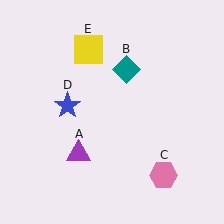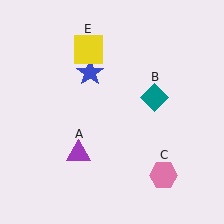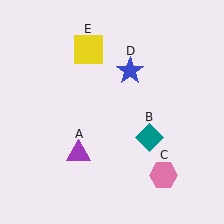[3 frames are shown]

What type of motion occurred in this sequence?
The teal diamond (object B), blue star (object D) rotated clockwise around the center of the scene.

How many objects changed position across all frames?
2 objects changed position: teal diamond (object B), blue star (object D).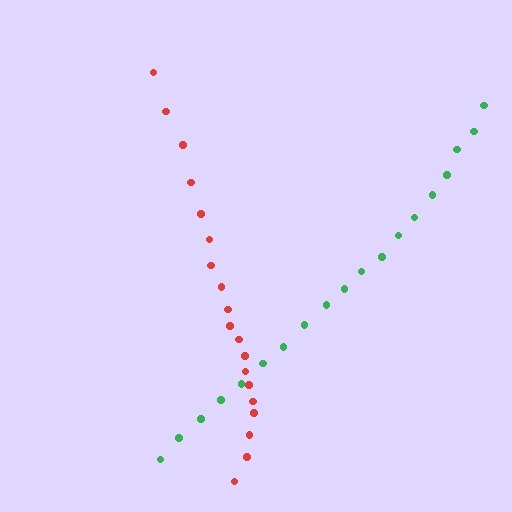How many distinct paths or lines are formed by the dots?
There are 2 distinct paths.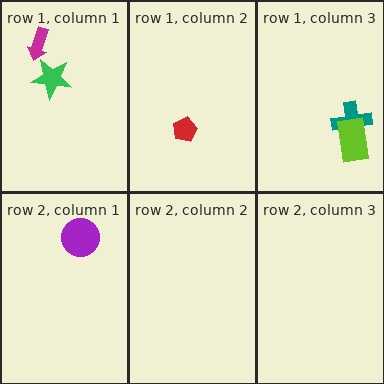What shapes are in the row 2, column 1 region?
The purple circle.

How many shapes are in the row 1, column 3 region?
2.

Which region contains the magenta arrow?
The row 1, column 1 region.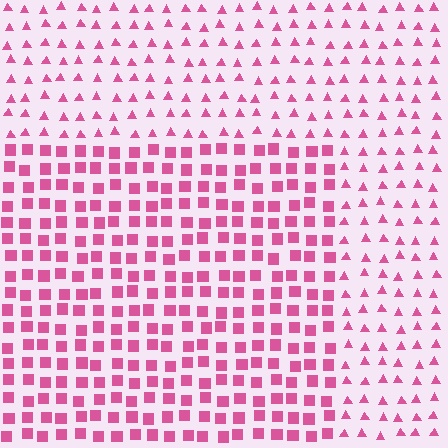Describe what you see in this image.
The image is filled with small pink elements arranged in a uniform grid. A rectangle-shaped region contains squares, while the surrounding area contains triangles. The boundary is defined purely by the change in element shape.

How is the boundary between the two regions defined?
The boundary is defined by a change in element shape: squares inside vs. triangles outside. All elements share the same color and spacing.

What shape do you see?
I see a rectangle.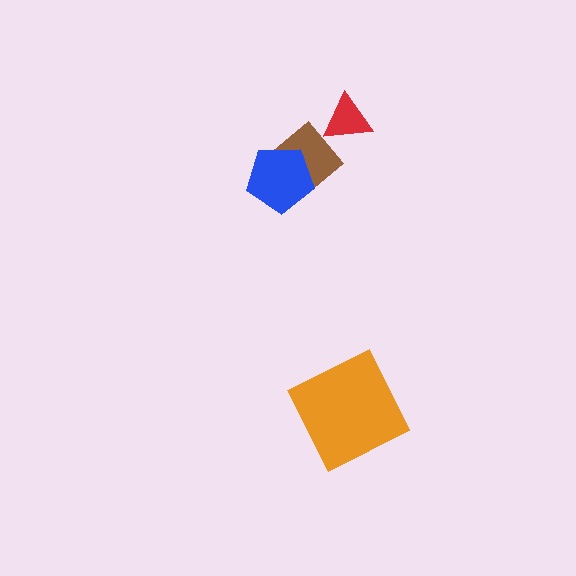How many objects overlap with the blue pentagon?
1 object overlaps with the blue pentagon.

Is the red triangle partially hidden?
No, no other shape covers it.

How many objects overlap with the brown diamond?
1 object overlaps with the brown diamond.